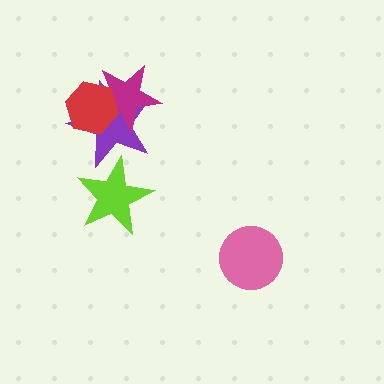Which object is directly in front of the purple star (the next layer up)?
The magenta star is directly in front of the purple star.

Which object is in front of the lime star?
The purple star is in front of the lime star.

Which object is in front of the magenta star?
The red hexagon is in front of the magenta star.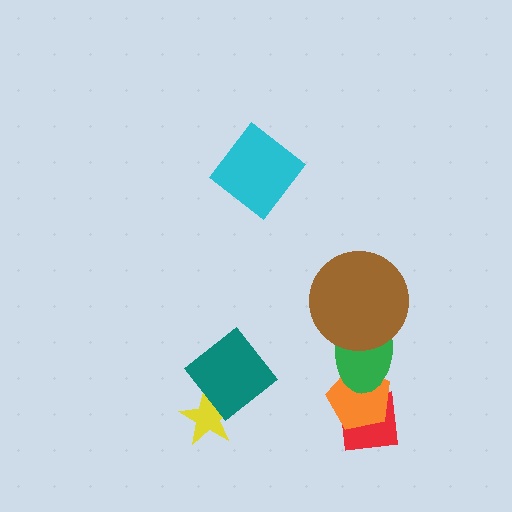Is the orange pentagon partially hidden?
Yes, it is partially covered by another shape.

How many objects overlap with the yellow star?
1 object overlaps with the yellow star.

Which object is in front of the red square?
The orange pentagon is in front of the red square.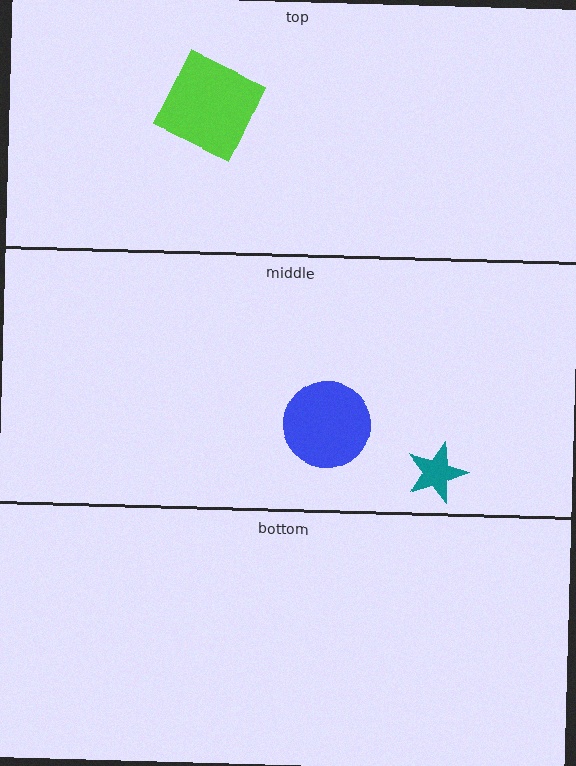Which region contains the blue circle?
The middle region.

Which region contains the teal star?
The middle region.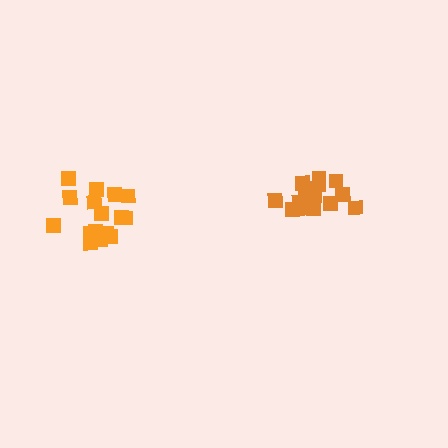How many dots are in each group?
Group 1: 16 dots, Group 2: 16 dots (32 total).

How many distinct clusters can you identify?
There are 2 distinct clusters.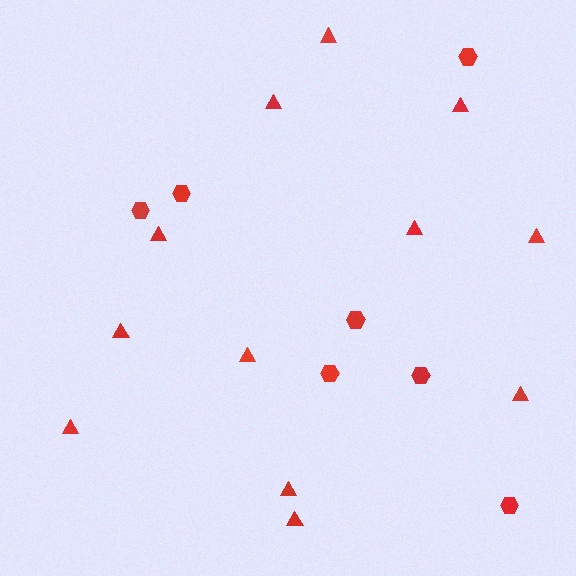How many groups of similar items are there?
There are 2 groups: one group of hexagons (7) and one group of triangles (12).